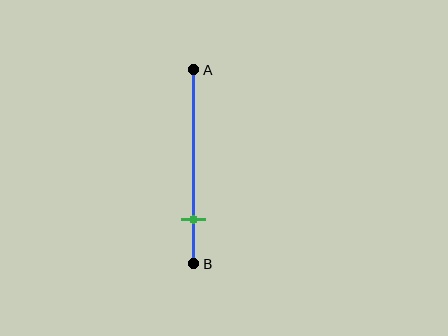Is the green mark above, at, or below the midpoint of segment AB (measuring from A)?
The green mark is below the midpoint of segment AB.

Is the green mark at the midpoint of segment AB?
No, the mark is at about 75% from A, not at the 50% midpoint.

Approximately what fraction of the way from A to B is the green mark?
The green mark is approximately 75% of the way from A to B.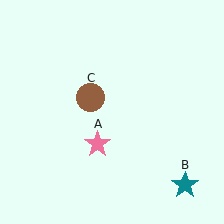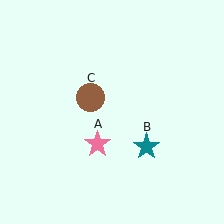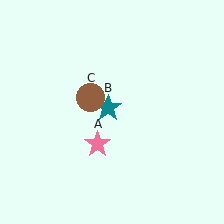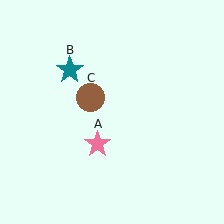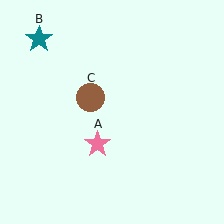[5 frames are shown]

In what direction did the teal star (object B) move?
The teal star (object B) moved up and to the left.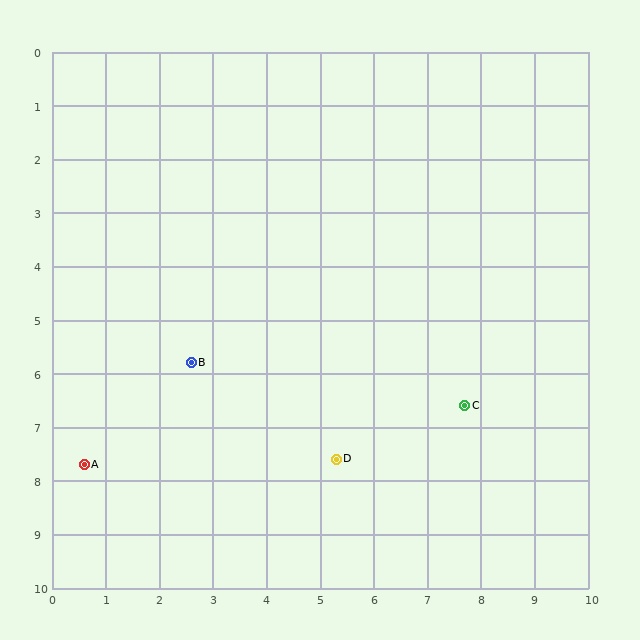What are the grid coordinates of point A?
Point A is at approximately (0.6, 7.7).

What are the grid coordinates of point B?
Point B is at approximately (2.6, 5.8).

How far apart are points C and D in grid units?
Points C and D are about 2.6 grid units apart.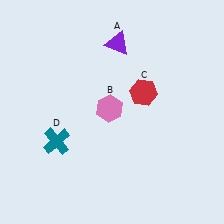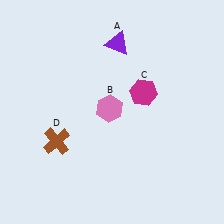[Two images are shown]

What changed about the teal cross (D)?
In Image 1, D is teal. In Image 2, it changed to brown.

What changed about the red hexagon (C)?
In Image 1, C is red. In Image 2, it changed to magenta.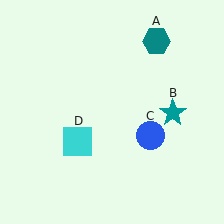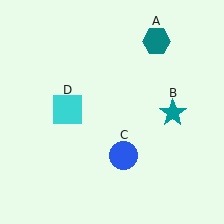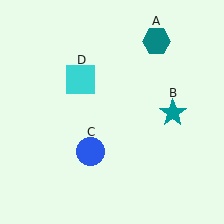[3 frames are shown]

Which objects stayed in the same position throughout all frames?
Teal hexagon (object A) and teal star (object B) remained stationary.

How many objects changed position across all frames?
2 objects changed position: blue circle (object C), cyan square (object D).